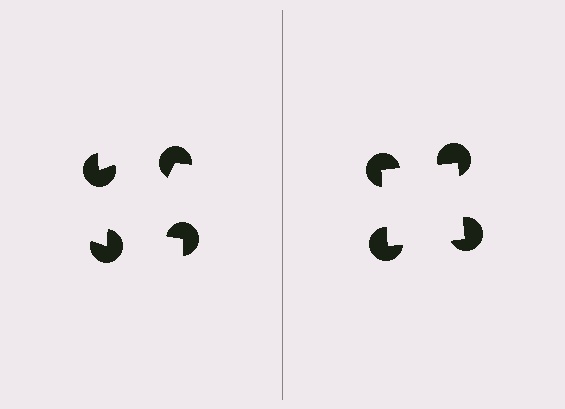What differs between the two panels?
The pac-man discs are positioned identically on both sides; only the wedge orientations differ. On the right they align to a square; on the left they are misaligned.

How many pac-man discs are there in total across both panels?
8 — 4 on each side.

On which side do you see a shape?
An illusory square appears on the right side. On the left side the wedge cuts are rotated, so no coherent shape forms.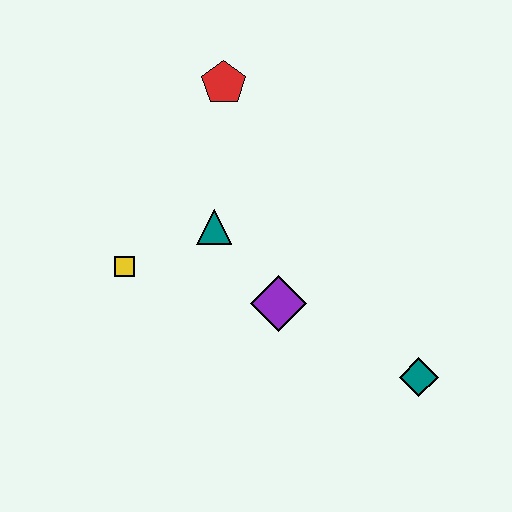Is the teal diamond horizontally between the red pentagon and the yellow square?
No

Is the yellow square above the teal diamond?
Yes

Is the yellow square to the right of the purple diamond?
No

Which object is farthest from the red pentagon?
The teal diamond is farthest from the red pentagon.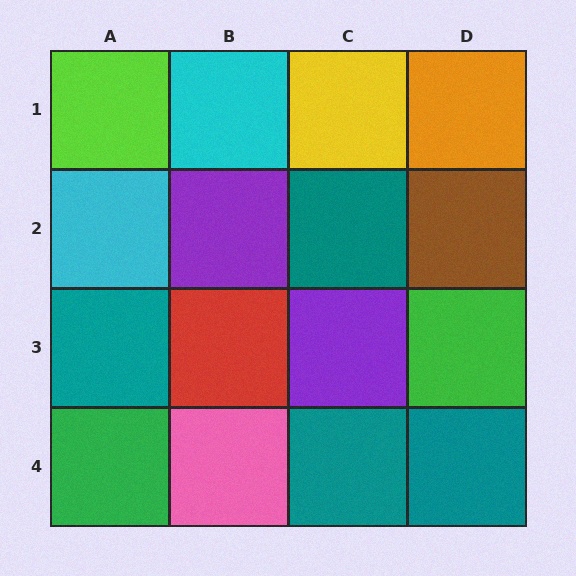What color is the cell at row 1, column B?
Cyan.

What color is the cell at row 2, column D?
Brown.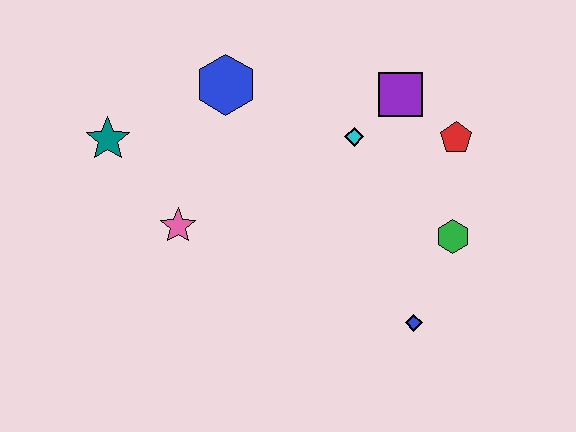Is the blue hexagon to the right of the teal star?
Yes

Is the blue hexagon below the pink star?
No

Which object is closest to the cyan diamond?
The purple square is closest to the cyan diamond.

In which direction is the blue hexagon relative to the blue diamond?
The blue hexagon is above the blue diamond.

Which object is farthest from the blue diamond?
The teal star is farthest from the blue diamond.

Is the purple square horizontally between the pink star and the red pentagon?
Yes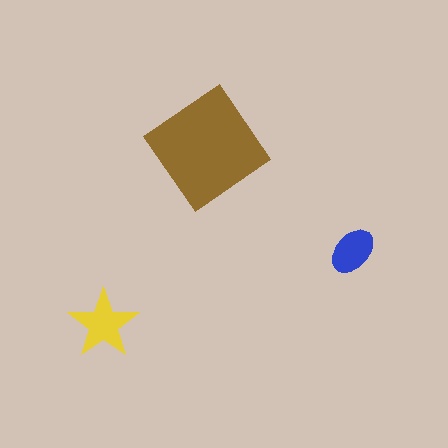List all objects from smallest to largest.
The blue ellipse, the yellow star, the brown diamond.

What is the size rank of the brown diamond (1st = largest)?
1st.